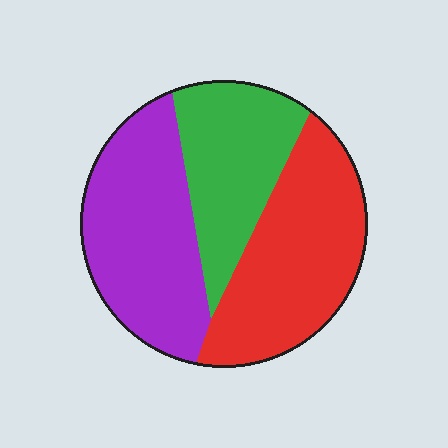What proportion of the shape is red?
Red covers around 35% of the shape.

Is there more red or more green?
Red.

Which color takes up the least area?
Green, at roughly 25%.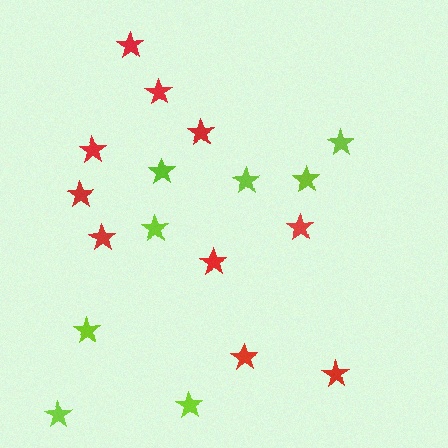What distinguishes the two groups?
There are 2 groups: one group of red stars (10) and one group of lime stars (8).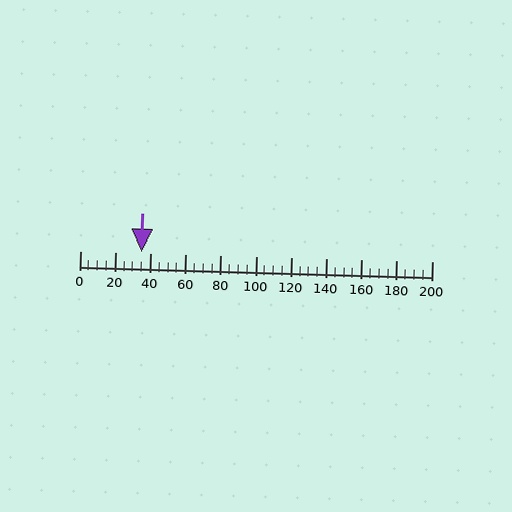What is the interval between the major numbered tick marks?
The major tick marks are spaced 20 units apart.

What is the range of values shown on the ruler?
The ruler shows values from 0 to 200.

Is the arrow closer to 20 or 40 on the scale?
The arrow is closer to 40.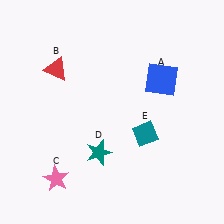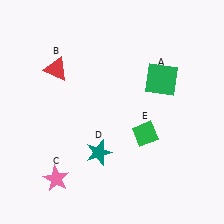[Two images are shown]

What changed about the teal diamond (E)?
In Image 1, E is teal. In Image 2, it changed to green.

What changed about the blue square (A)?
In Image 1, A is blue. In Image 2, it changed to green.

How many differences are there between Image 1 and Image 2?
There are 2 differences between the two images.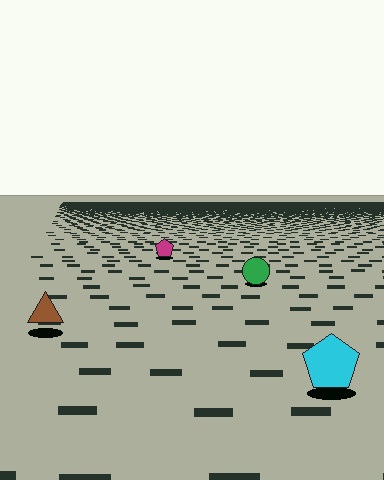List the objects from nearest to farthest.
From nearest to farthest: the cyan pentagon, the brown triangle, the green circle, the magenta pentagon.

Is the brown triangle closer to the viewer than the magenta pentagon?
Yes. The brown triangle is closer — you can tell from the texture gradient: the ground texture is coarser near it.